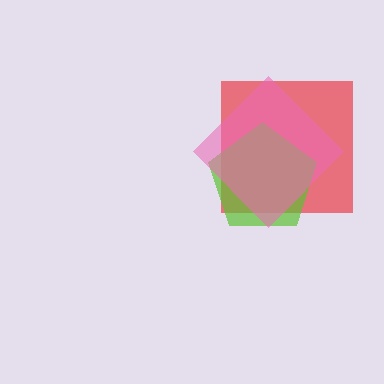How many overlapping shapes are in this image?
There are 3 overlapping shapes in the image.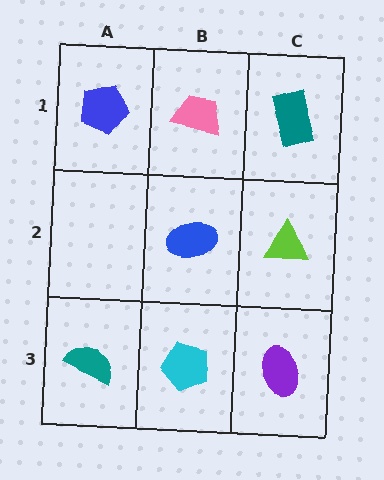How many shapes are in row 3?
3 shapes.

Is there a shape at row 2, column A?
No, that cell is empty.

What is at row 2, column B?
A blue ellipse.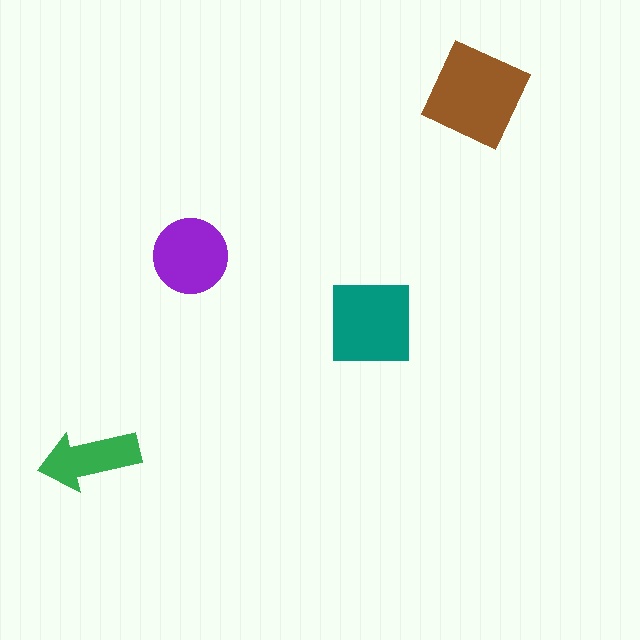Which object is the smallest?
The green arrow.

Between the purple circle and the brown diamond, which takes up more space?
The brown diamond.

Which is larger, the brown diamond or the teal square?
The brown diamond.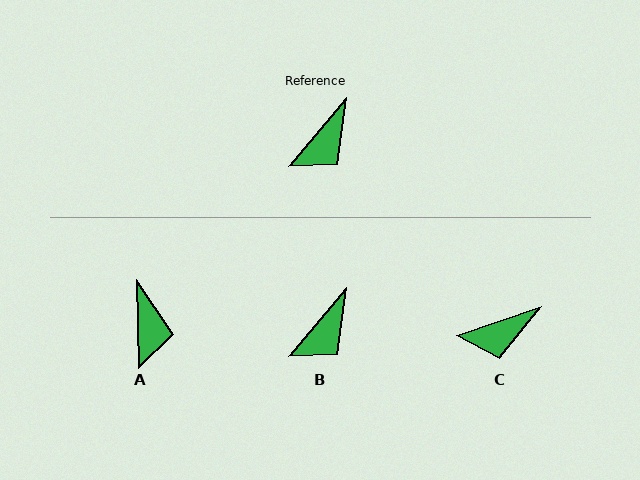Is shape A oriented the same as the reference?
No, it is off by about 41 degrees.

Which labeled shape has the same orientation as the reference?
B.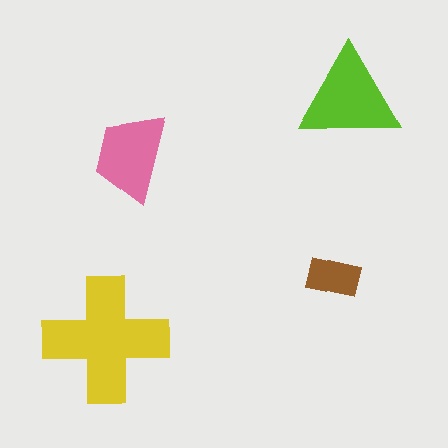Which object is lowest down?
The yellow cross is bottommost.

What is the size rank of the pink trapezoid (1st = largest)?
3rd.